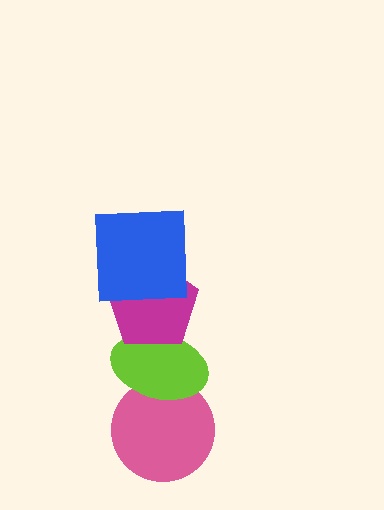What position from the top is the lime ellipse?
The lime ellipse is 3rd from the top.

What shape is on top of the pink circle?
The lime ellipse is on top of the pink circle.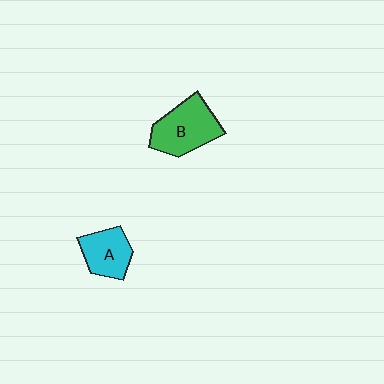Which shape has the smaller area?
Shape A (cyan).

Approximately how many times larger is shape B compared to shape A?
Approximately 1.4 times.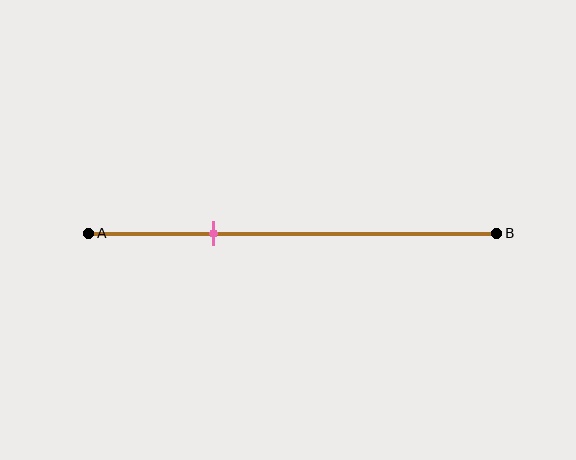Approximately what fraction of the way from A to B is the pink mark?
The pink mark is approximately 30% of the way from A to B.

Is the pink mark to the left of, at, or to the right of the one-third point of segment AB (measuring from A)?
The pink mark is approximately at the one-third point of segment AB.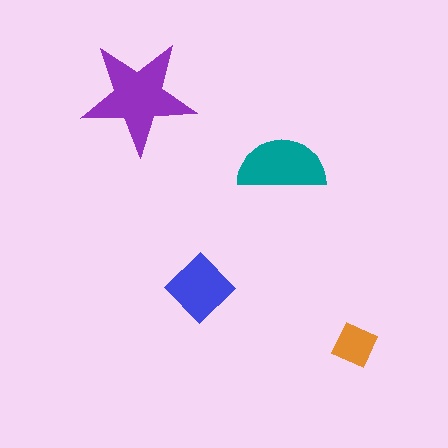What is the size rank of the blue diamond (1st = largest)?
3rd.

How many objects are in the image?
There are 4 objects in the image.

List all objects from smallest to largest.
The orange square, the blue diamond, the teal semicircle, the purple star.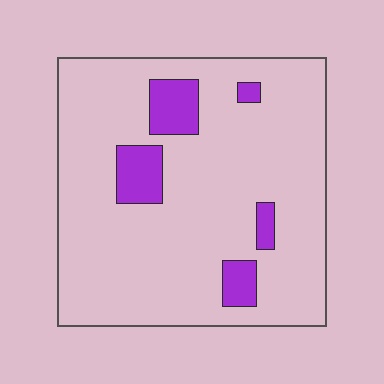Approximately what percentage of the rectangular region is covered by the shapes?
Approximately 10%.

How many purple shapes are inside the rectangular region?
5.